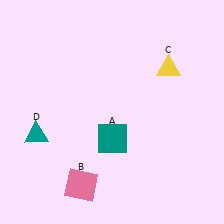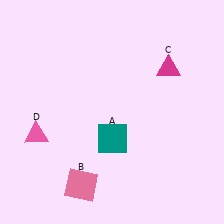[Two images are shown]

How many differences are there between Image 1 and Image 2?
There are 2 differences between the two images.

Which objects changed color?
C changed from yellow to magenta. D changed from teal to pink.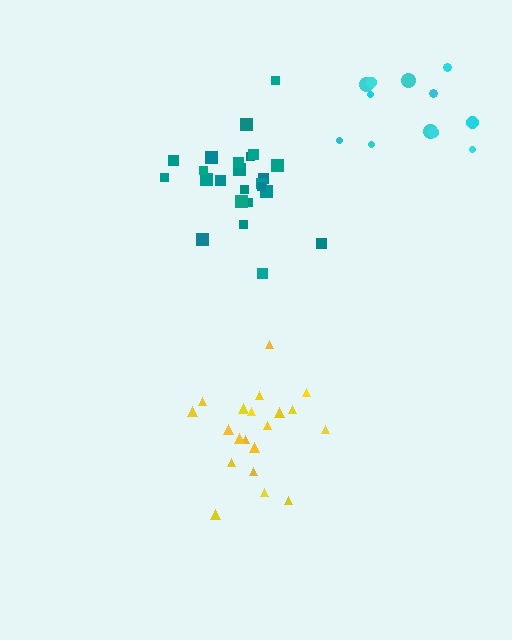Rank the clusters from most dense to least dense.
teal, yellow, cyan.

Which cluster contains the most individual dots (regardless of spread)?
Teal (24).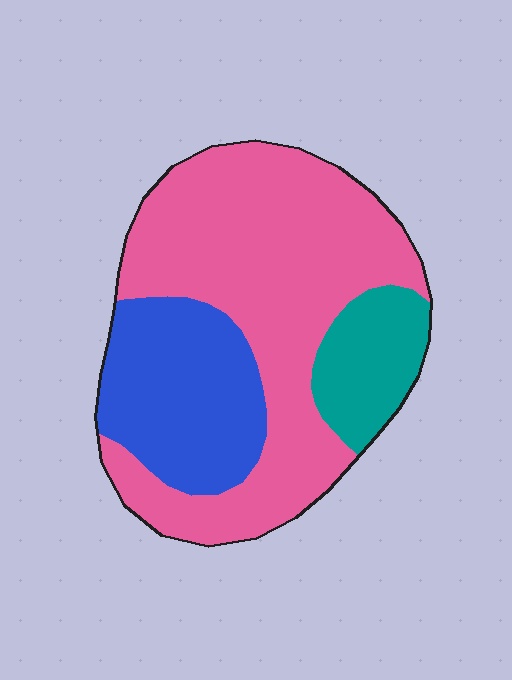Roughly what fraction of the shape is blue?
Blue covers about 25% of the shape.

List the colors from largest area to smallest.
From largest to smallest: pink, blue, teal.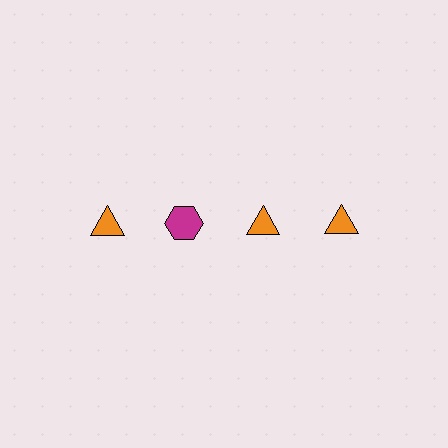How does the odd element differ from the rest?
It differs in both color (magenta instead of orange) and shape (hexagon instead of triangle).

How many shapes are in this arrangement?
There are 4 shapes arranged in a grid pattern.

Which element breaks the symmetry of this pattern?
The magenta hexagon in the top row, second from left column breaks the symmetry. All other shapes are orange triangles.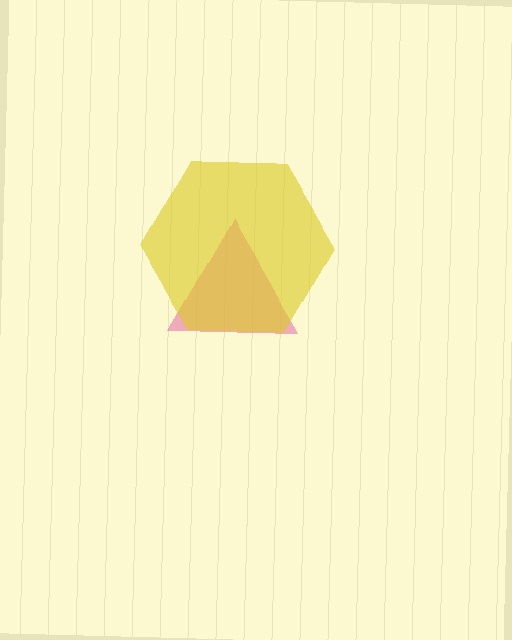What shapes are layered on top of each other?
The layered shapes are: a pink triangle, a yellow hexagon.